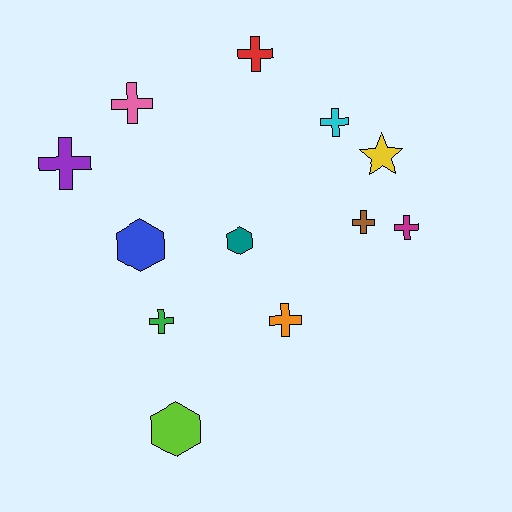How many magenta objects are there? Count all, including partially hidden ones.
There is 1 magenta object.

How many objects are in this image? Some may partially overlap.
There are 12 objects.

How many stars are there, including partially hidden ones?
There is 1 star.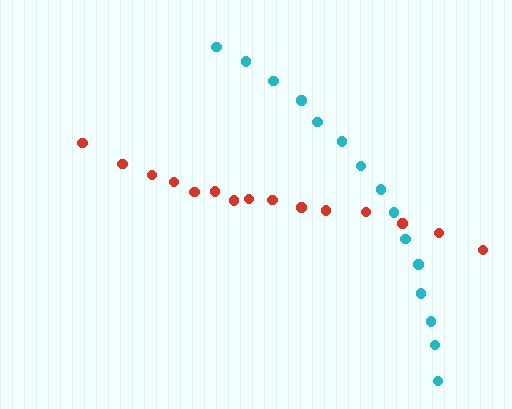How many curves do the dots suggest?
There are 2 distinct paths.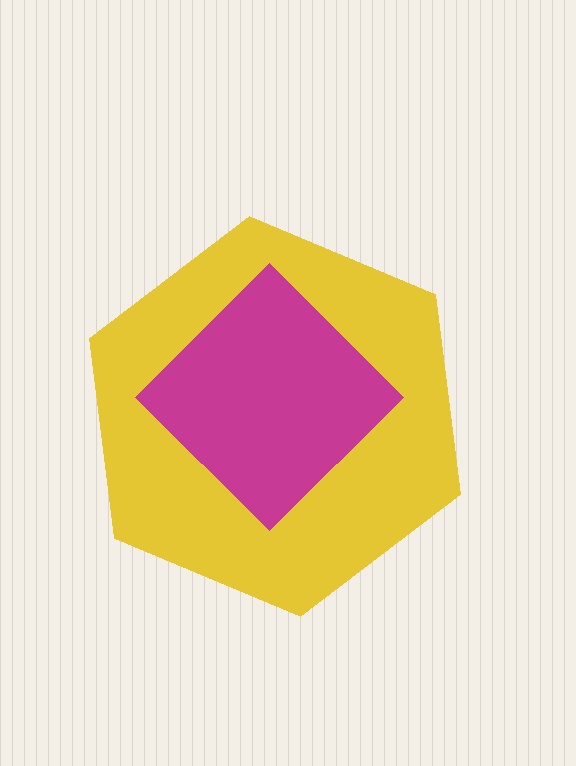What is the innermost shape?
The magenta diamond.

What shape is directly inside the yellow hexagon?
The magenta diamond.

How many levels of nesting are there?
2.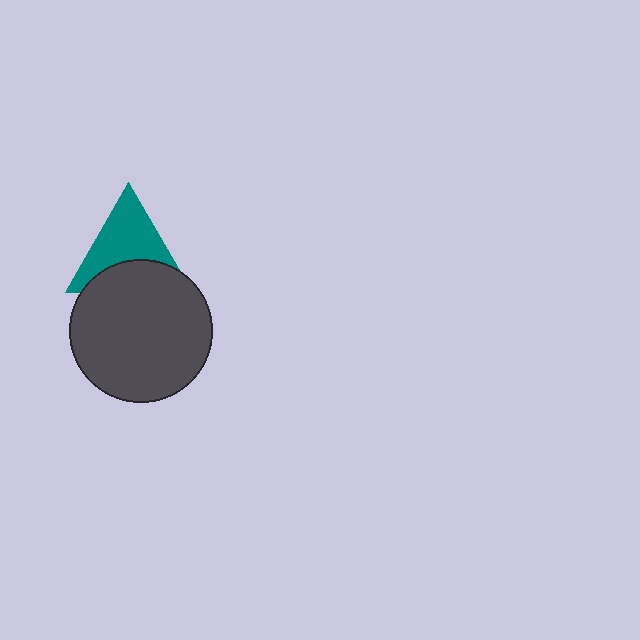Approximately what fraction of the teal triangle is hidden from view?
Roughly 40% of the teal triangle is hidden behind the dark gray circle.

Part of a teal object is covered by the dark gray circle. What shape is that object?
It is a triangle.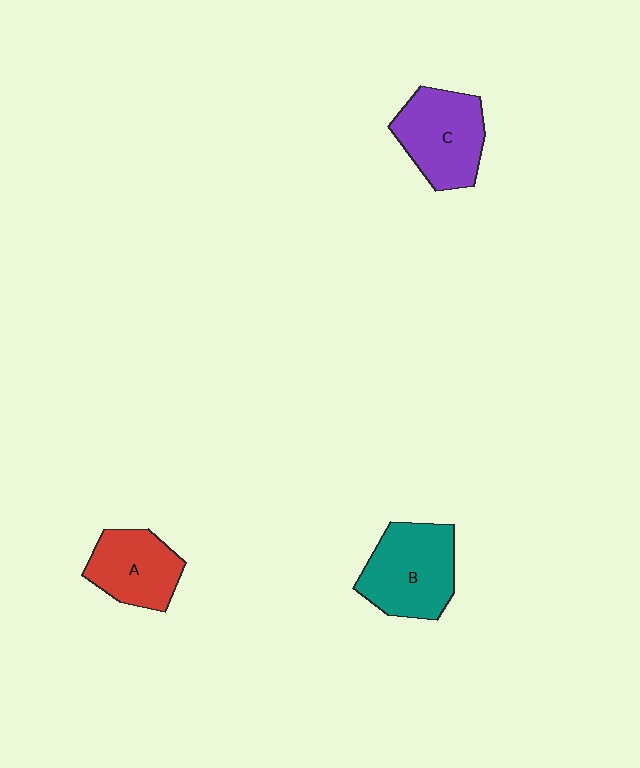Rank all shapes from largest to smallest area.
From largest to smallest: B (teal), C (purple), A (red).